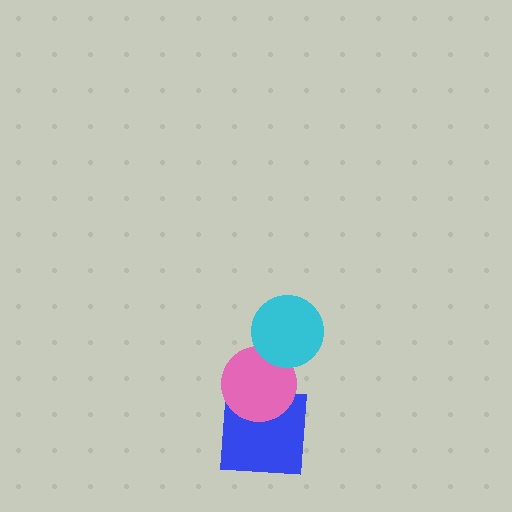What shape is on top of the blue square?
The pink circle is on top of the blue square.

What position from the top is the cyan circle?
The cyan circle is 1st from the top.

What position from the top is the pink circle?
The pink circle is 2nd from the top.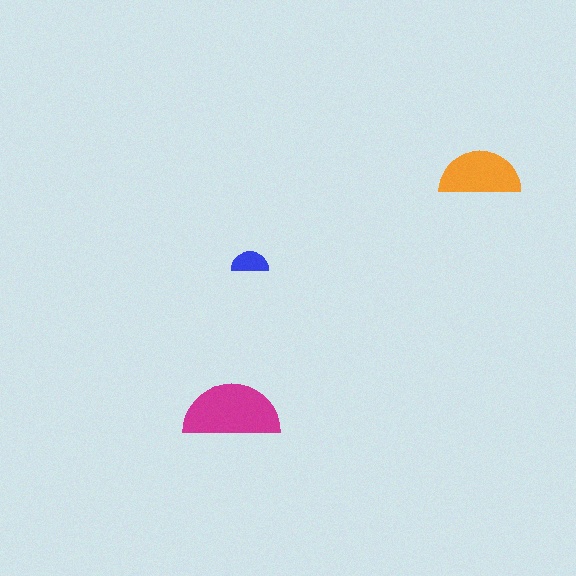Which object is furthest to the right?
The orange semicircle is rightmost.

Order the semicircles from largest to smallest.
the magenta one, the orange one, the blue one.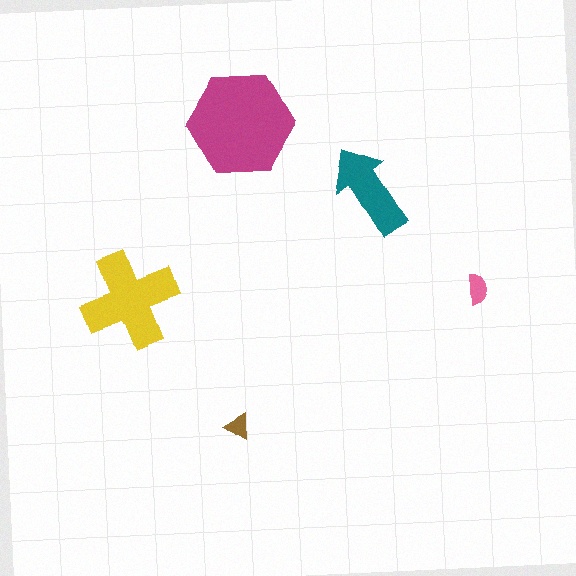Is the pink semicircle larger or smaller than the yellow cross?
Smaller.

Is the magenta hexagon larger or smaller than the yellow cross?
Larger.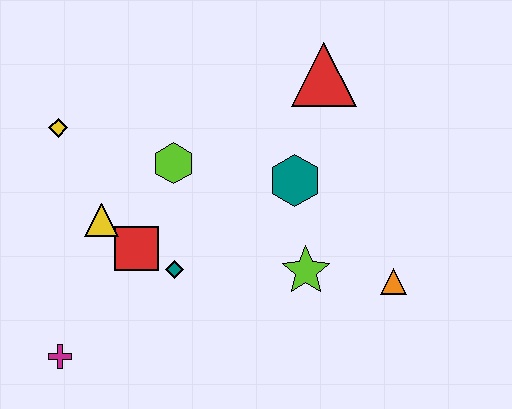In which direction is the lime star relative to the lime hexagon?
The lime star is to the right of the lime hexagon.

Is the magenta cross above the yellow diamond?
No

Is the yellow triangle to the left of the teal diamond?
Yes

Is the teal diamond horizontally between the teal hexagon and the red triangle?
No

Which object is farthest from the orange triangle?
The yellow diamond is farthest from the orange triangle.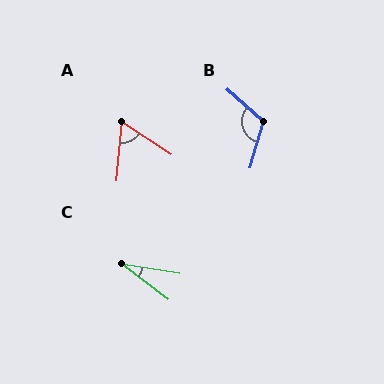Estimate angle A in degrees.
Approximately 62 degrees.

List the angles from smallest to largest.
C (28°), A (62°), B (115°).